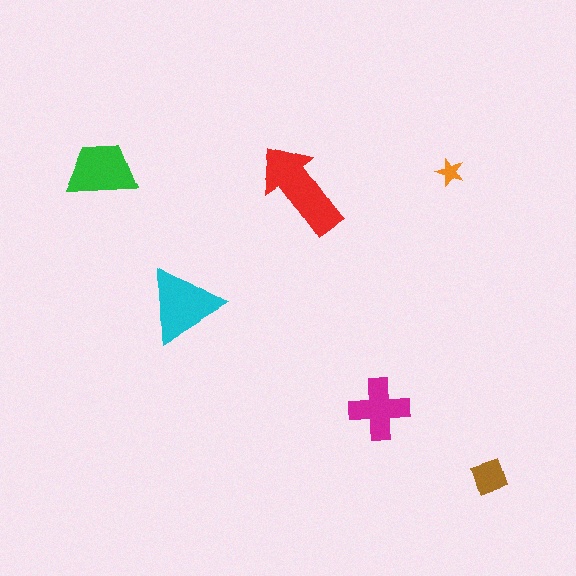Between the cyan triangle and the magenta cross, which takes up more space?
The cyan triangle.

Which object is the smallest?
The orange star.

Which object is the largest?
The red arrow.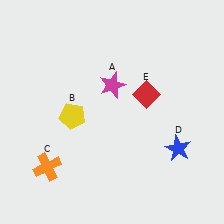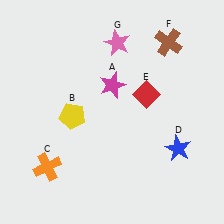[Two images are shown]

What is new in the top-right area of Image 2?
A pink star (G) was added in the top-right area of Image 2.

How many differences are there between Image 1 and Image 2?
There are 2 differences between the two images.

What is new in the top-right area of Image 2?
A brown cross (F) was added in the top-right area of Image 2.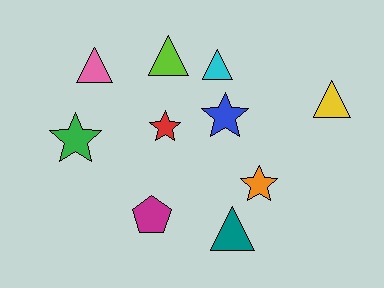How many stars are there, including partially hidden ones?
There are 4 stars.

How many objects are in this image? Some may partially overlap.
There are 10 objects.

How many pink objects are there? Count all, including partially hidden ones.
There is 1 pink object.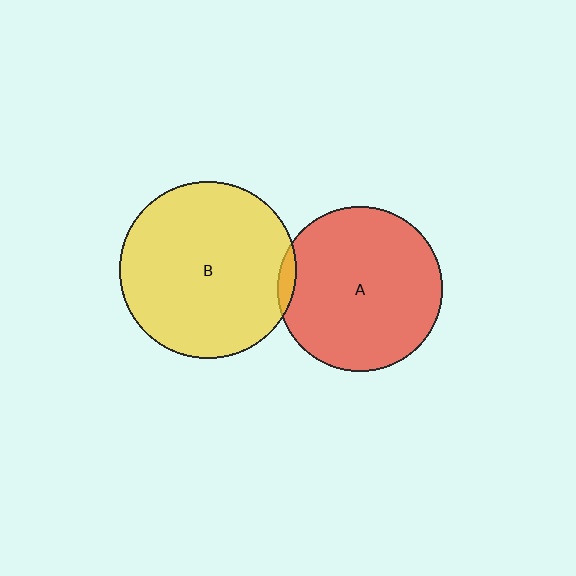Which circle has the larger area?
Circle B (yellow).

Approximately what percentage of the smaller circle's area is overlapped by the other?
Approximately 5%.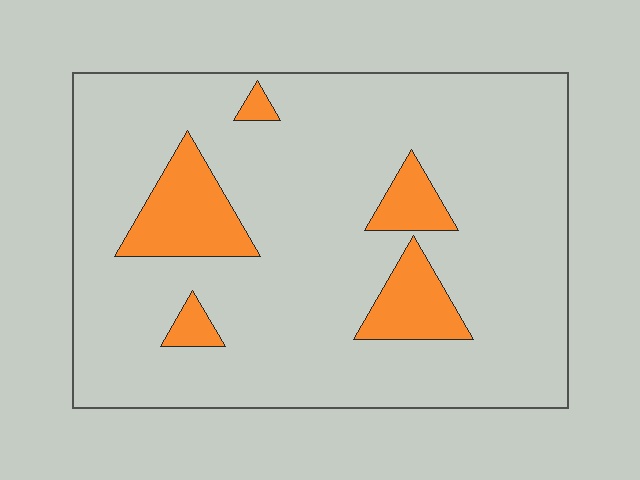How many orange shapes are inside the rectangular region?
5.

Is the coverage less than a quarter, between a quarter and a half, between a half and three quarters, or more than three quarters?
Less than a quarter.